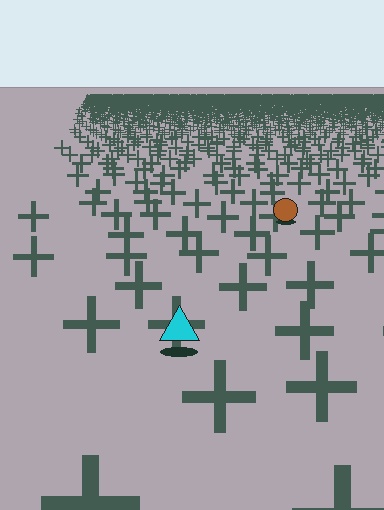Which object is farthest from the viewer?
The brown circle is farthest from the viewer. It appears smaller and the ground texture around it is denser.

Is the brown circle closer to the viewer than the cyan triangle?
No. The cyan triangle is closer — you can tell from the texture gradient: the ground texture is coarser near it.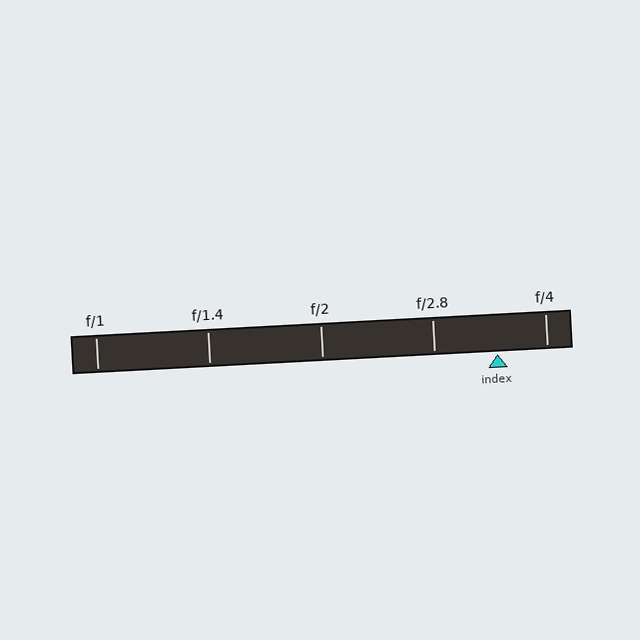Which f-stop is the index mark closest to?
The index mark is closest to f/4.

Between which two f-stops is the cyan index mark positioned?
The index mark is between f/2.8 and f/4.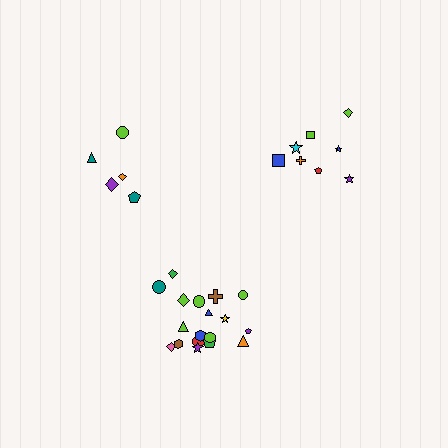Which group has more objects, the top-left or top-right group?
The top-right group.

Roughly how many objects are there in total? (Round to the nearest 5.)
Roughly 30 objects in total.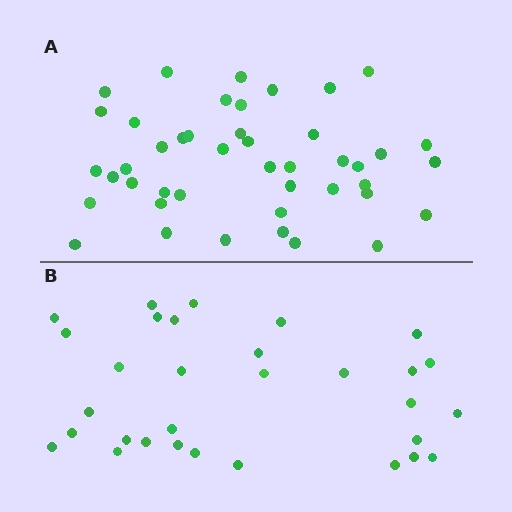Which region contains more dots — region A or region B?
Region A (the top region) has more dots.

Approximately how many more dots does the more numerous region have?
Region A has approximately 15 more dots than region B.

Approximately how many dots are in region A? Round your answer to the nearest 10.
About 40 dots. (The exact count is 44, which rounds to 40.)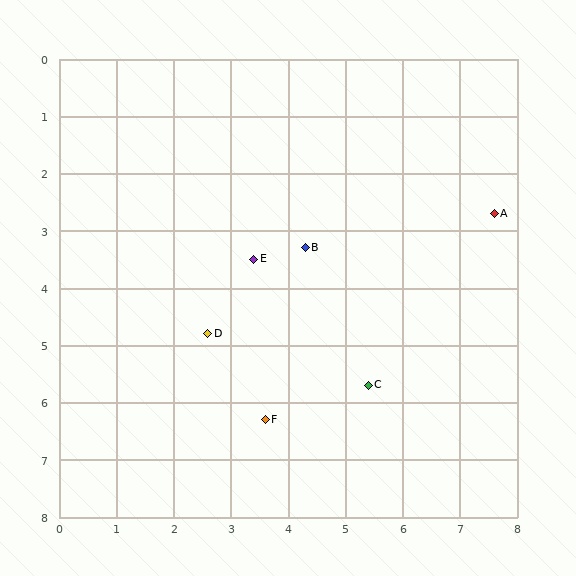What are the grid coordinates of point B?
Point B is at approximately (4.3, 3.3).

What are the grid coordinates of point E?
Point E is at approximately (3.4, 3.5).